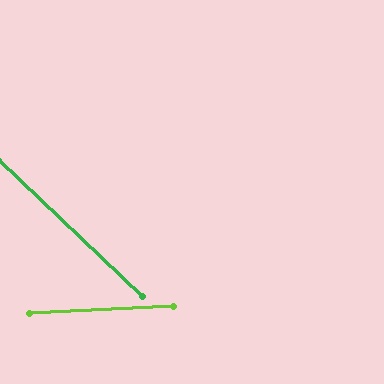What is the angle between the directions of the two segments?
Approximately 46 degrees.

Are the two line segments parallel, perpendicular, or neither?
Neither parallel nor perpendicular — they differ by about 46°.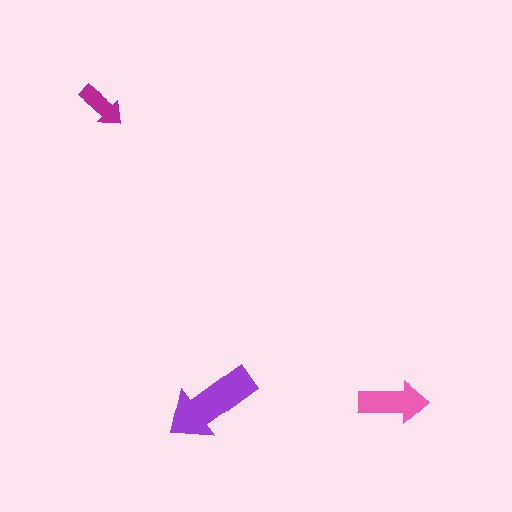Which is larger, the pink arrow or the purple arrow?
The purple one.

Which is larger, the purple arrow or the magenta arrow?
The purple one.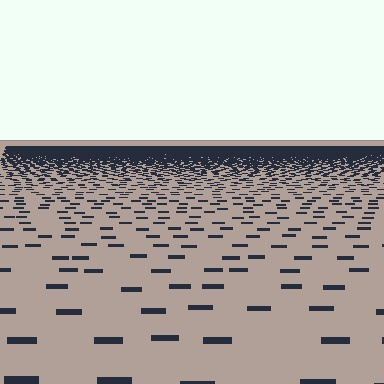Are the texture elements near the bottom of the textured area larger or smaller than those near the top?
Larger. Near the bottom, elements are closer to the viewer and appear at a bigger on-screen size.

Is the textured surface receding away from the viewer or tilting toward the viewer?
The surface is receding away from the viewer. Texture elements get smaller and denser toward the top.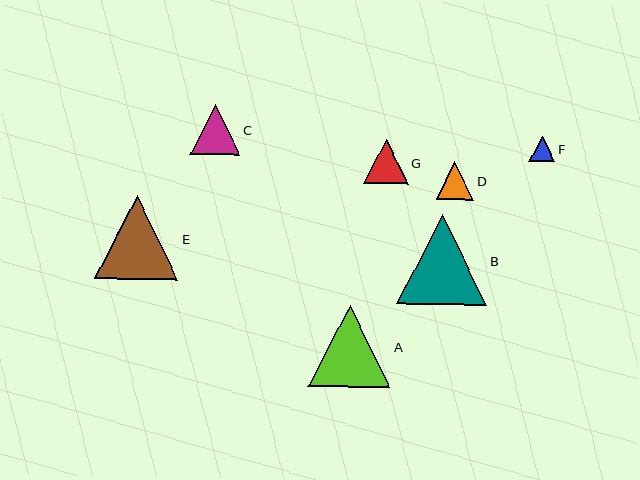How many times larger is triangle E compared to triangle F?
Triangle E is approximately 3.3 times the size of triangle F.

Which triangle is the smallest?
Triangle F is the smallest with a size of approximately 26 pixels.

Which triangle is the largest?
Triangle B is the largest with a size of approximately 90 pixels.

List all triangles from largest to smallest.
From largest to smallest: B, E, A, C, G, D, F.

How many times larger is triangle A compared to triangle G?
Triangle A is approximately 1.9 times the size of triangle G.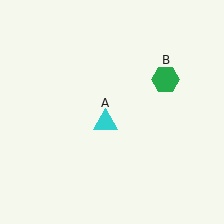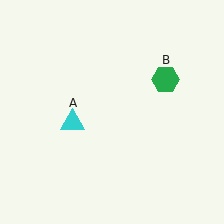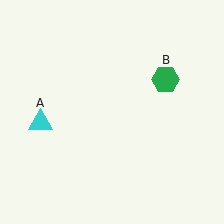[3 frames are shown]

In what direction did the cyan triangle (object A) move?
The cyan triangle (object A) moved left.